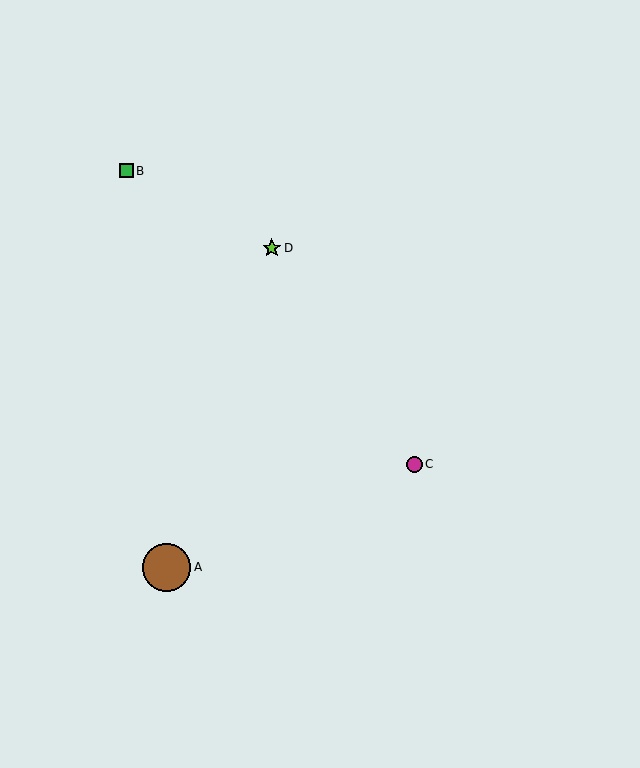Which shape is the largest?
The brown circle (labeled A) is the largest.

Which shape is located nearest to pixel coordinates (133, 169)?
The green square (labeled B) at (127, 171) is nearest to that location.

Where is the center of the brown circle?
The center of the brown circle is at (167, 567).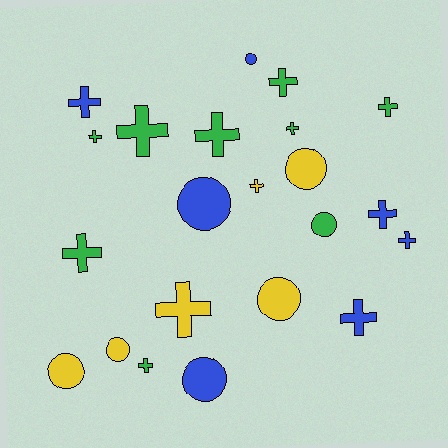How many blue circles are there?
There are 3 blue circles.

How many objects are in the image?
There are 22 objects.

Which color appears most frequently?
Green, with 9 objects.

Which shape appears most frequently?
Cross, with 14 objects.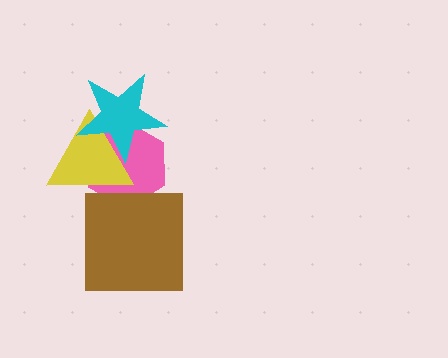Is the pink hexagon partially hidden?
Yes, it is partially covered by another shape.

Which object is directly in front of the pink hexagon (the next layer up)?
The yellow triangle is directly in front of the pink hexagon.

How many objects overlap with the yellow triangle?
2 objects overlap with the yellow triangle.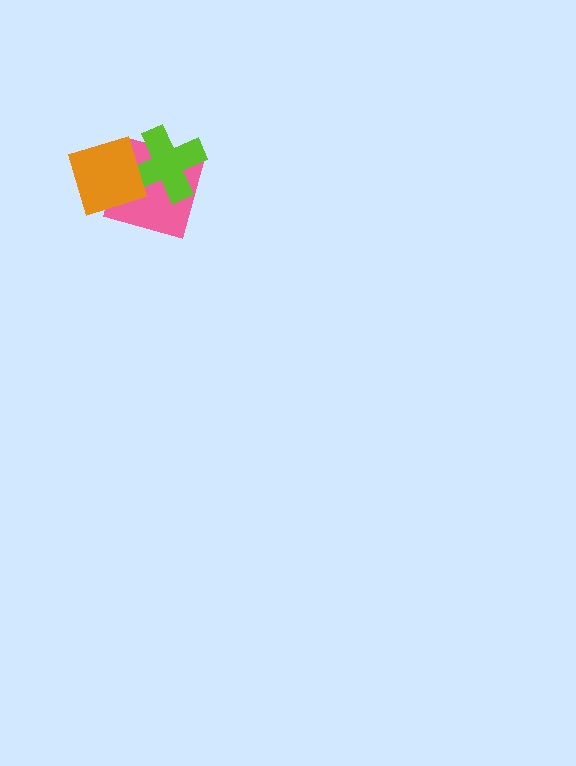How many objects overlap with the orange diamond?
2 objects overlap with the orange diamond.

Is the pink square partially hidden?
Yes, it is partially covered by another shape.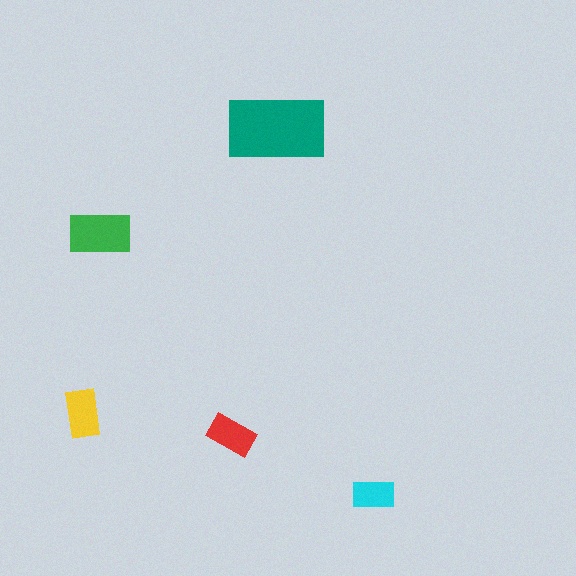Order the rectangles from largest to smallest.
the teal one, the green one, the yellow one, the red one, the cyan one.